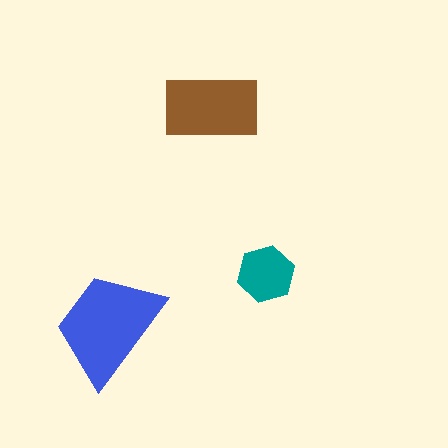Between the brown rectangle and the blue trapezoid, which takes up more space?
The blue trapezoid.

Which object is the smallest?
The teal hexagon.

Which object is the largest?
The blue trapezoid.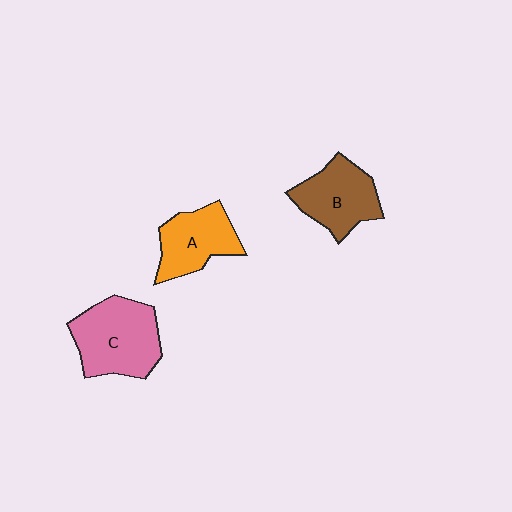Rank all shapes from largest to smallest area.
From largest to smallest: C (pink), B (brown), A (orange).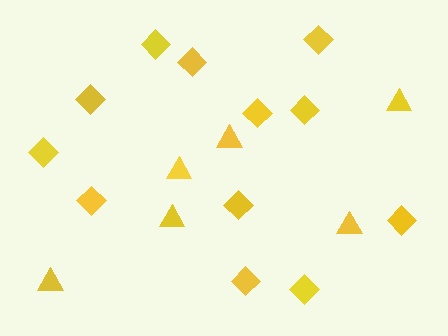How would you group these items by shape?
There are 2 groups: one group of triangles (6) and one group of diamonds (12).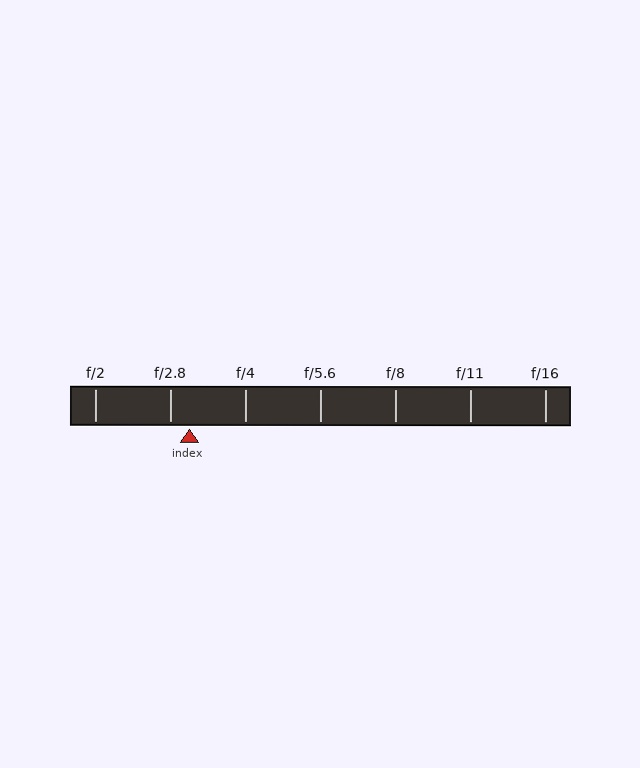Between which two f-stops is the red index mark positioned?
The index mark is between f/2.8 and f/4.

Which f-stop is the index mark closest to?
The index mark is closest to f/2.8.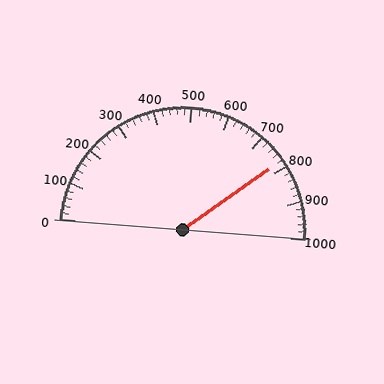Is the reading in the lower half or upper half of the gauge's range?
The reading is in the upper half of the range (0 to 1000).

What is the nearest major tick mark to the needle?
The nearest major tick mark is 800.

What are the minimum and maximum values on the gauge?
The gauge ranges from 0 to 1000.